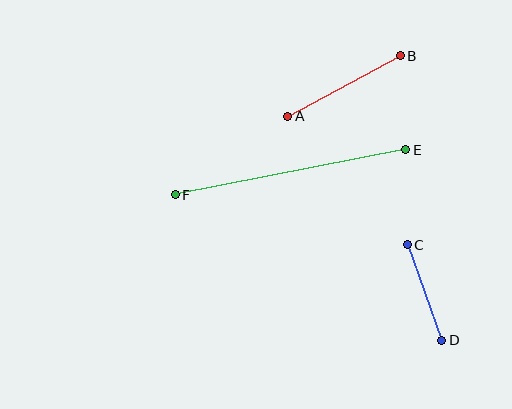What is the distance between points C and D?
The distance is approximately 102 pixels.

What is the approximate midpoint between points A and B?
The midpoint is at approximately (344, 86) pixels.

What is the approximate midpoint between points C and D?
The midpoint is at approximately (424, 293) pixels.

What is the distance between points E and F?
The distance is approximately 235 pixels.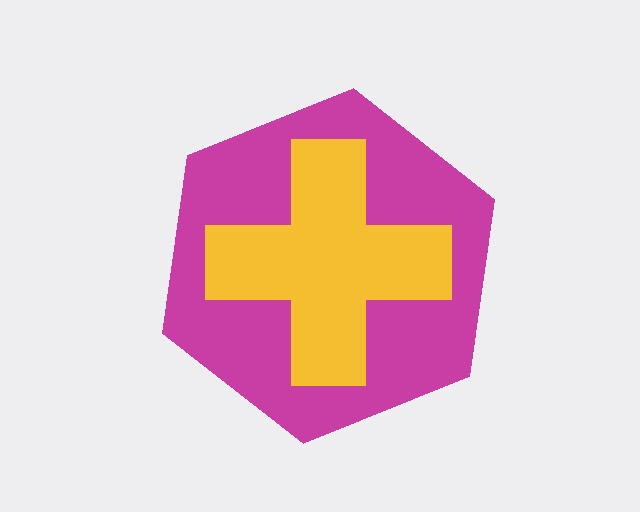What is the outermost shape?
The magenta hexagon.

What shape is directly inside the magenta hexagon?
The yellow cross.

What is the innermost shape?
The yellow cross.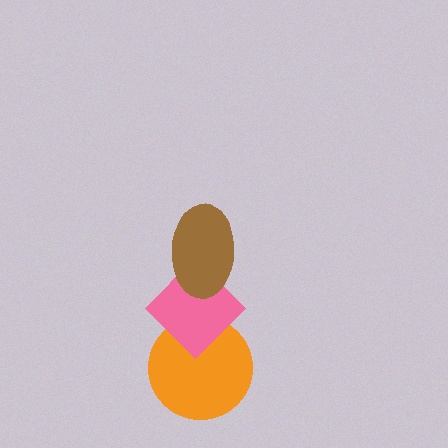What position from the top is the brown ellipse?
The brown ellipse is 1st from the top.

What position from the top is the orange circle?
The orange circle is 3rd from the top.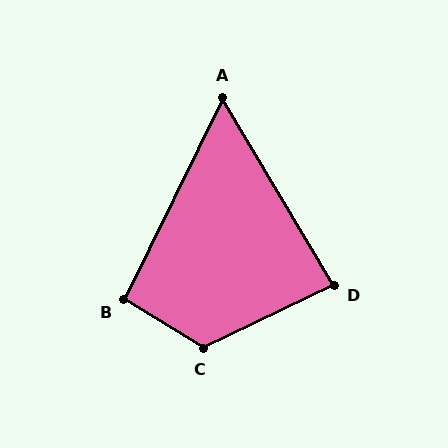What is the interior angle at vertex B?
Approximately 95 degrees (obtuse).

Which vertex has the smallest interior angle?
A, at approximately 57 degrees.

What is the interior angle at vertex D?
Approximately 85 degrees (acute).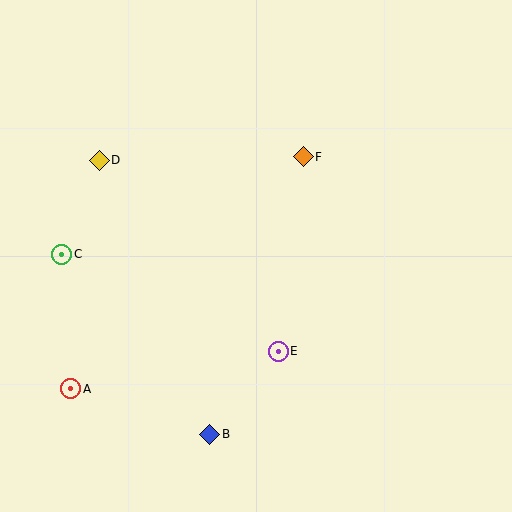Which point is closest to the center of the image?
Point E at (278, 351) is closest to the center.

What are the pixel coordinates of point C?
Point C is at (62, 254).